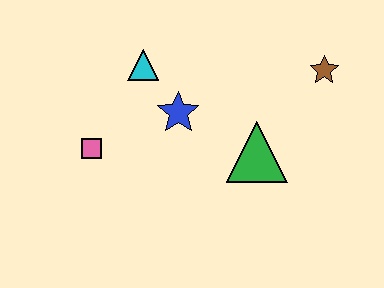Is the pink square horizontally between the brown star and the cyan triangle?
No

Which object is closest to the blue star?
The cyan triangle is closest to the blue star.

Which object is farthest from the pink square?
The brown star is farthest from the pink square.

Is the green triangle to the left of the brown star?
Yes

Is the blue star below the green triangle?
No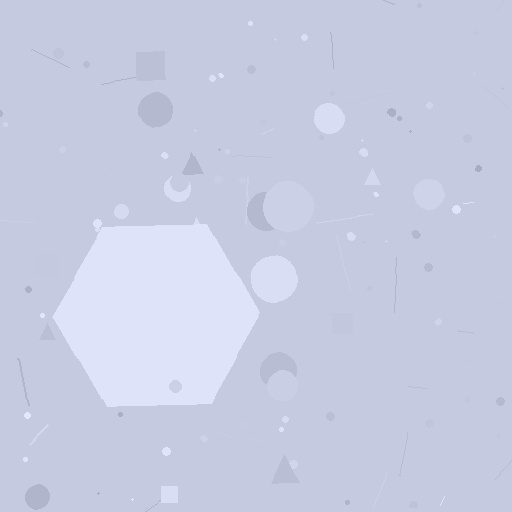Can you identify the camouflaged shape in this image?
The camouflaged shape is a hexagon.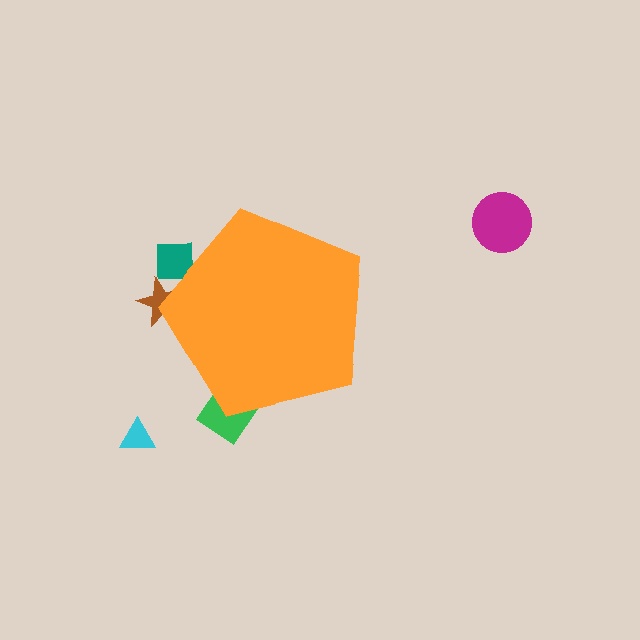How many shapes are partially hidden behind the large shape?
3 shapes are partially hidden.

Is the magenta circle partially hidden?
No, the magenta circle is fully visible.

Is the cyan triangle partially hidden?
No, the cyan triangle is fully visible.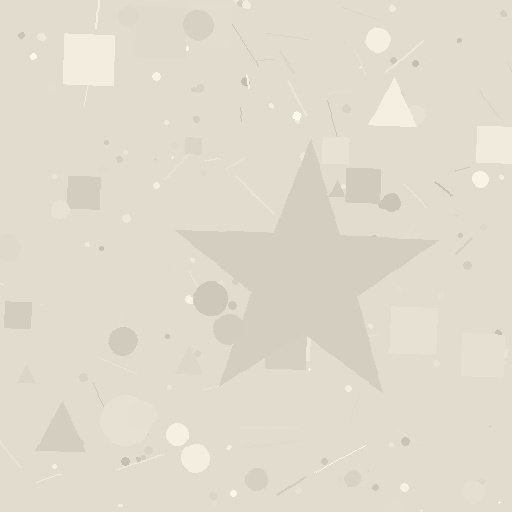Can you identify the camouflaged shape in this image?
The camouflaged shape is a star.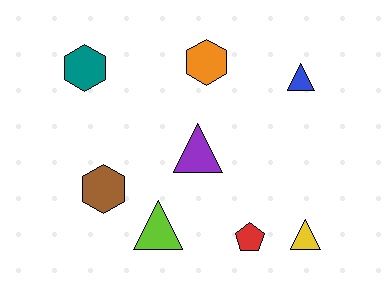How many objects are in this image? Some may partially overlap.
There are 8 objects.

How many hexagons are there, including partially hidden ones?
There are 3 hexagons.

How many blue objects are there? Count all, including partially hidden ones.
There is 1 blue object.